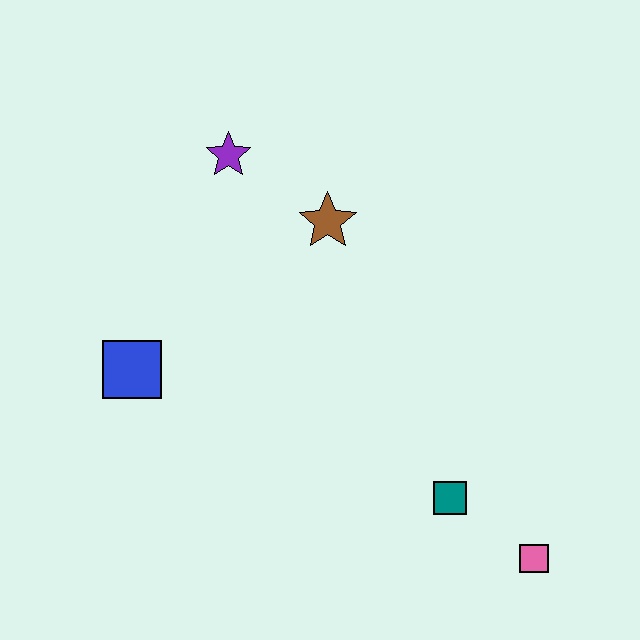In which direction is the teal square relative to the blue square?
The teal square is to the right of the blue square.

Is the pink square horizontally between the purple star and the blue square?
No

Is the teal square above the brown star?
No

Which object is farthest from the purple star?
The pink square is farthest from the purple star.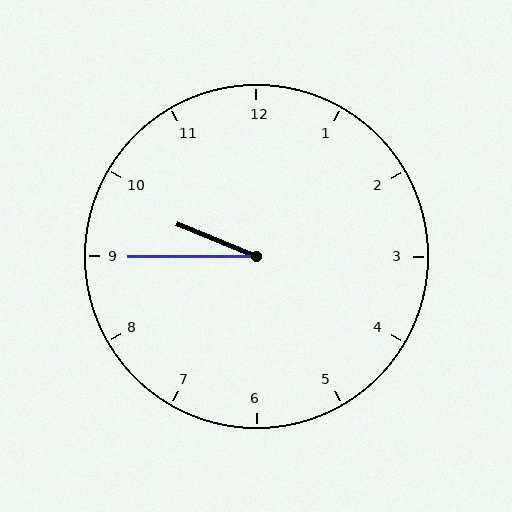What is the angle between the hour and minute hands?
Approximately 22 degrees.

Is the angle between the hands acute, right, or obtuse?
It is acute.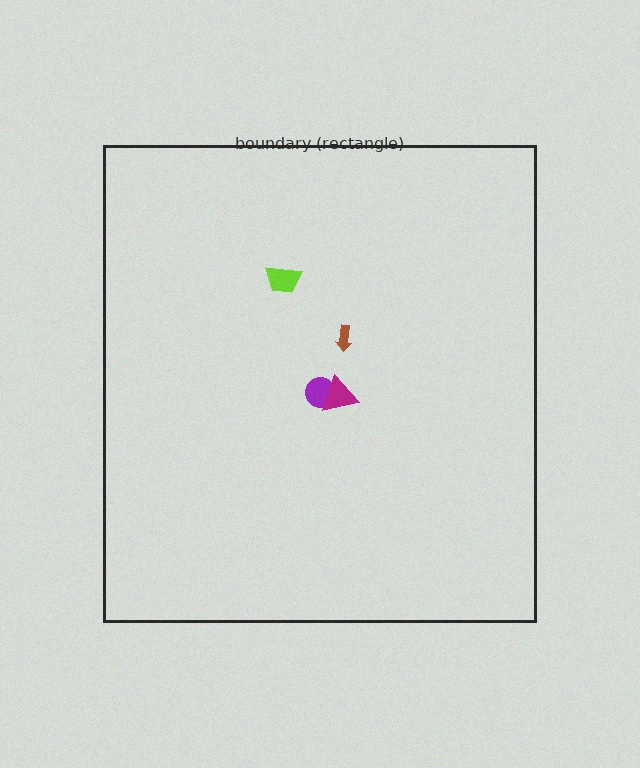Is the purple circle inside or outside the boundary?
Inside.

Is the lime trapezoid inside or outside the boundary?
Inside.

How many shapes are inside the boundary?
4 inside, 0 outside.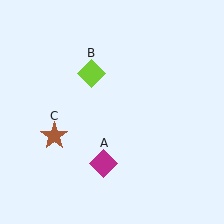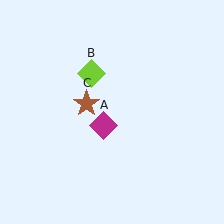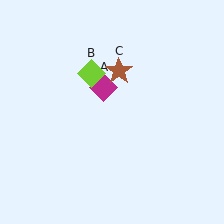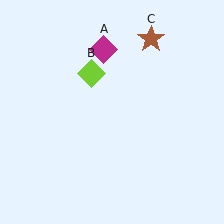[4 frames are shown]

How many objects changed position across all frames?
2 objects changed position: magenta diamond (object A), brown star (object C).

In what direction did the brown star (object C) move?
The brown star (object C) moved up and to the right.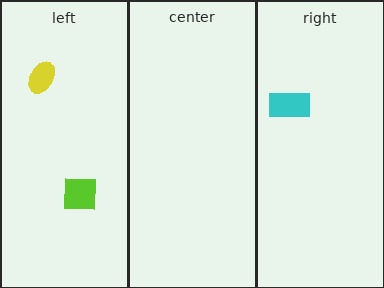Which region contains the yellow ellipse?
The left region.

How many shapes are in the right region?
1.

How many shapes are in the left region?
2.